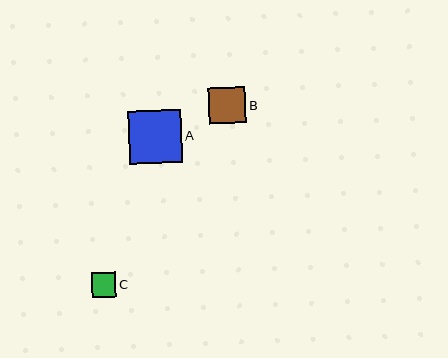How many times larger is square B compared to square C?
Square B is approximately 1.5 times the size of square C.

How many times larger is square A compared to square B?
Square A is approximately 1.4 times the size of square B.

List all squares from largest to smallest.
From largest to smallest: A, B, C.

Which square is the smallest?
Square C is the smallest with a size of approximately 24 pixels.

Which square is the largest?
Square A is the largest with a size of approximately 53 pixels.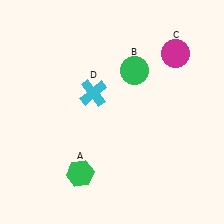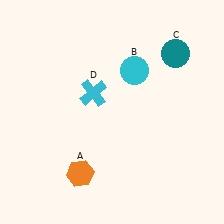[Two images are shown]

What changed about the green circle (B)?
In Image 1, B is green. In Image 2, it changed to cyan.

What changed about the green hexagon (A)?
In Image 1, A is green. In Image 2, it changed to orange.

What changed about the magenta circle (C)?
In Image 1, C is magenta. In Image 2, it changed to teal.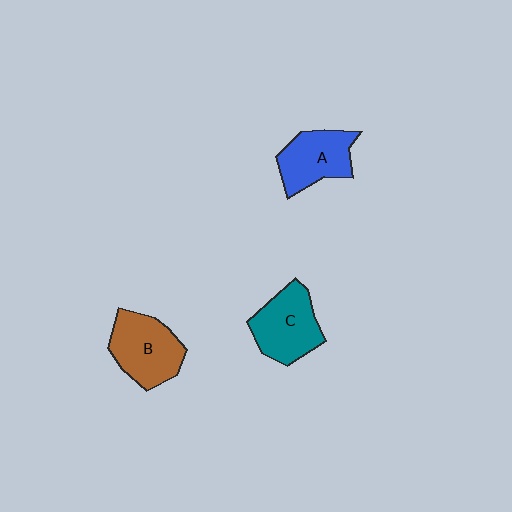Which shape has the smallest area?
Shape A (blue).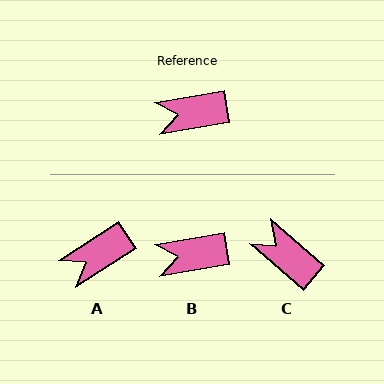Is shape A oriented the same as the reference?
No, it is off by about 24 degrees.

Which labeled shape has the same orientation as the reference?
B.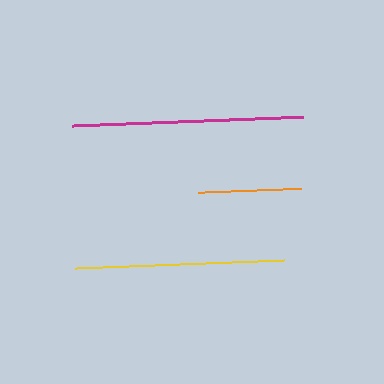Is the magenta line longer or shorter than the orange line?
The magenta line is longer than the orange line.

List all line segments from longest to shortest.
From longest to shortest: magenta, yellow, orange.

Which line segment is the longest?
The magenta line is the longest at approximately 231 pixels.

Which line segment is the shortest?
The orange line is the shortest at approximately 103 pixels.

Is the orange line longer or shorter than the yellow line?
The yellow line is longer than the orange line.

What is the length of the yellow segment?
The yellow segment is approximately 209 pixels long.